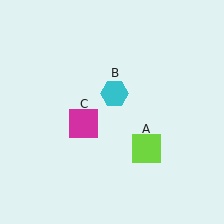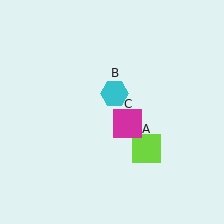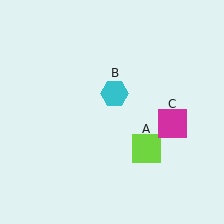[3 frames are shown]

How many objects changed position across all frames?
1 object changed position: magenta square (object C).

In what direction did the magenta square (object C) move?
The magenta square (object C) moved right.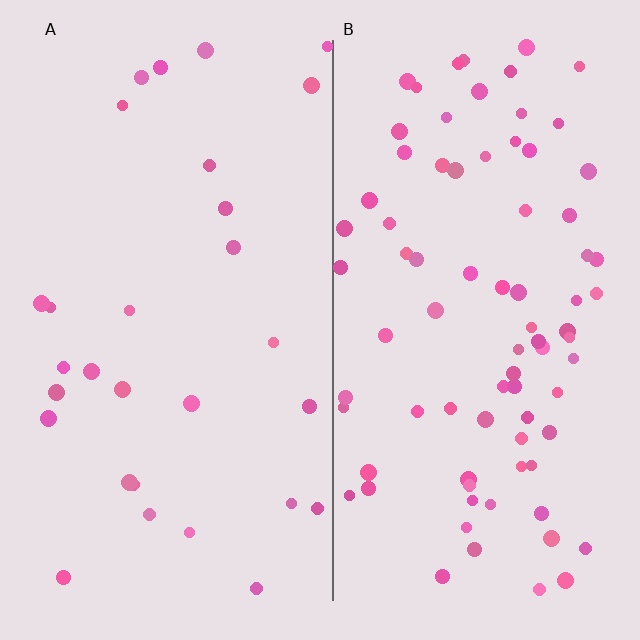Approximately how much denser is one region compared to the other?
Approximately 2.8× — region B over region A.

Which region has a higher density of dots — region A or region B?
B (the right).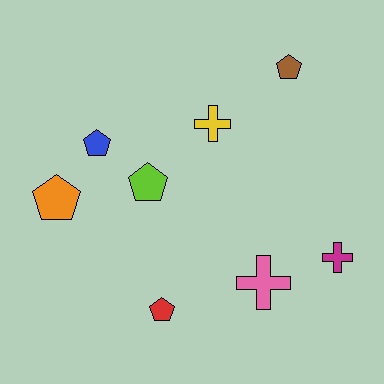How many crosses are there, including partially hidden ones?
There are 3 crosses.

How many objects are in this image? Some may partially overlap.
There are 8 objects.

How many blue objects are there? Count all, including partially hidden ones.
There is 1 blue object.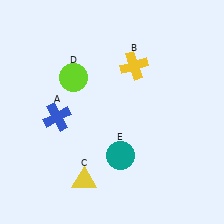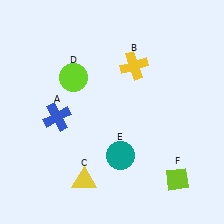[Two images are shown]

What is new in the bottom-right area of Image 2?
A lime diamond (F) was added in the bottom-right area of Image 2.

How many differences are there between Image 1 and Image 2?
There is 1 difference between the two images.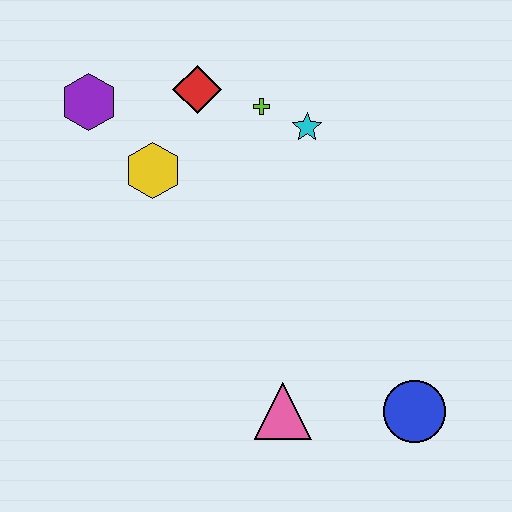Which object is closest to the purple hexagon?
The yellow hexagon is closest to the purple hexagon.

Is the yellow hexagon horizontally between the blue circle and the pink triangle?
No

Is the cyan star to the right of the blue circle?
No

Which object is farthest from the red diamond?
The blue circle is farthest from the red diamond.